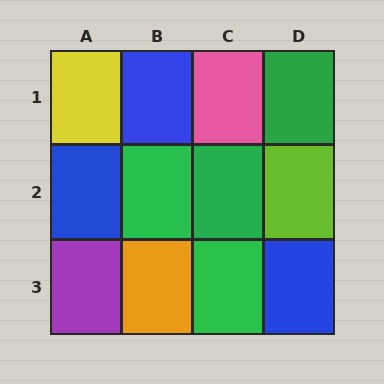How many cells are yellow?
1 cell is yellow.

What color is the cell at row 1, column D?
Green.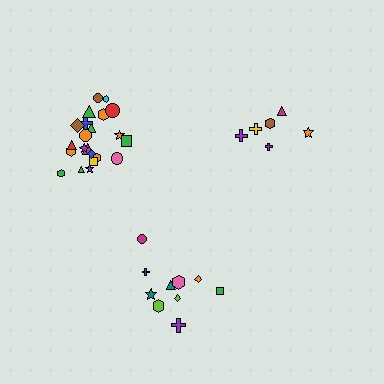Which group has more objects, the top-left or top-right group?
The top-left group.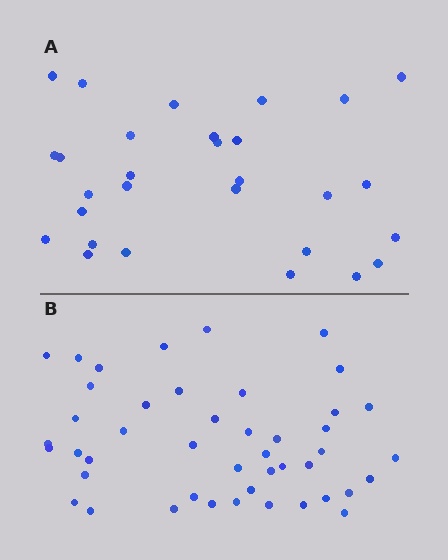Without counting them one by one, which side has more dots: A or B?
Region B (the bottom region) has more dots.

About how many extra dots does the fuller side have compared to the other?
Region B has approximately 15 more dots than region A.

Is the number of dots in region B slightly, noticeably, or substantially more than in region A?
Region B has substantially more. The ratio is roughly 1.6 to 1.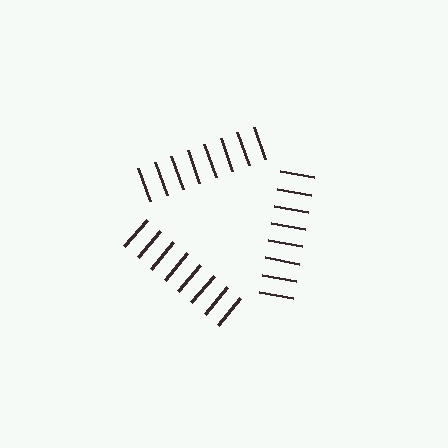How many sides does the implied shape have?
3 sides — the line-ends trace a triangle.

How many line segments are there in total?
24 — 8 along each of the 3 edges.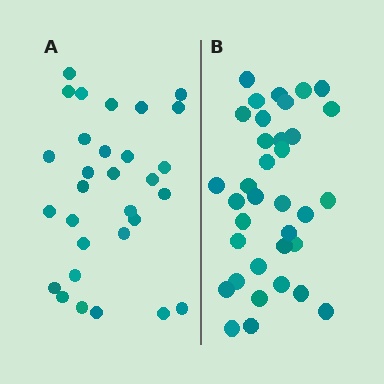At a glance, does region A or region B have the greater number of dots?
Region B (the right region) has more dots.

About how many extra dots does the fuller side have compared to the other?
Region B has about 5 more dots than region A.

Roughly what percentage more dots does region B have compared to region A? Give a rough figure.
About 15% more.